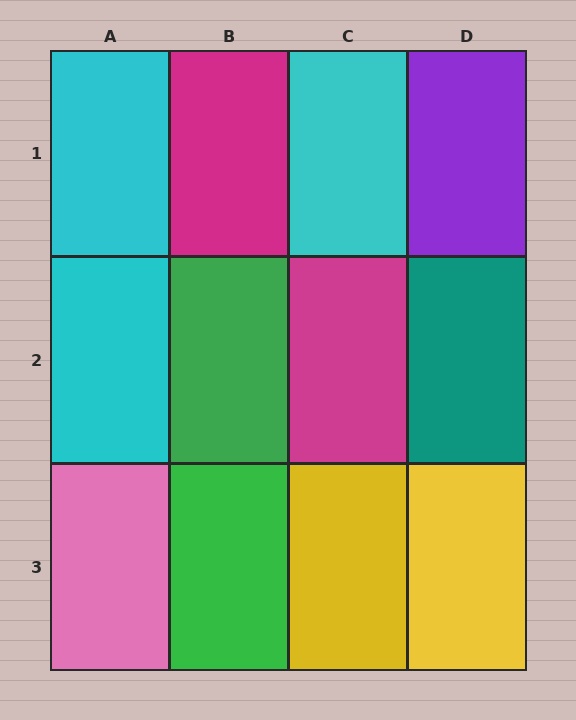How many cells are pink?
1 cell is pink.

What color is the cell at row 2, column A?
Cyan.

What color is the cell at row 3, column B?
Green.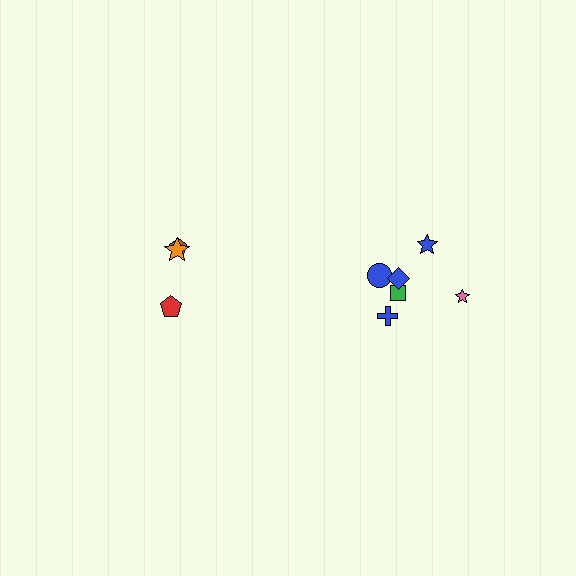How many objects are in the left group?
There are 3 objects.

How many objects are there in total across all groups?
There are 9 objects.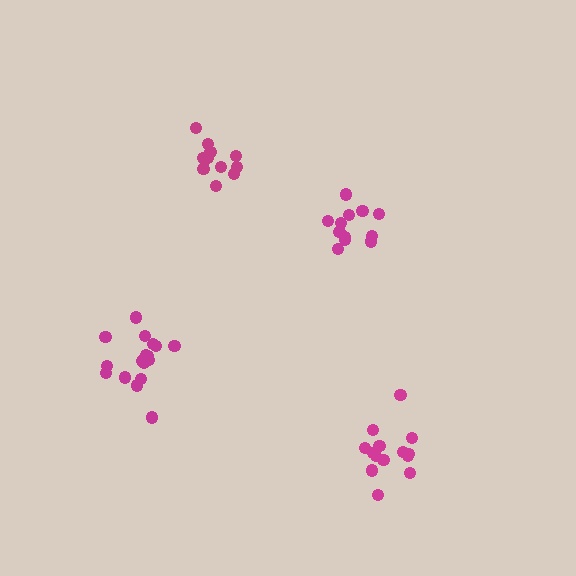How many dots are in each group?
Group 1: 12 dots, Group 2: 14 dots, Group 3: 14 dots, Group 4: 18 dots (58 total).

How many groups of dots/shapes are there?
There are 4 groups.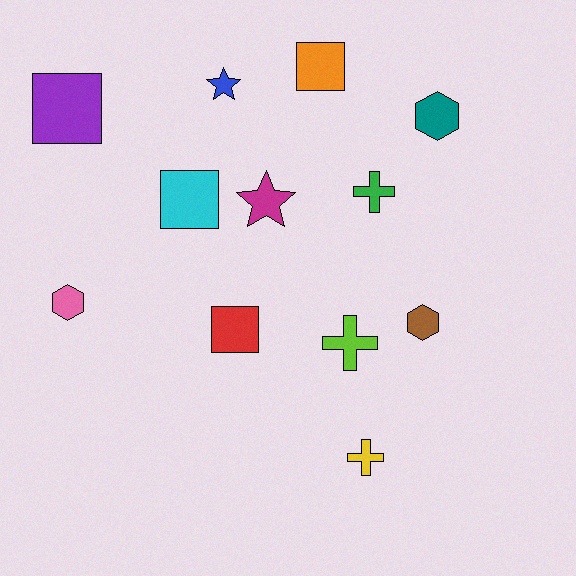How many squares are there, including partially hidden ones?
There are 4 squares.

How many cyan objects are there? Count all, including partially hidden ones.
There is 1 cyan object.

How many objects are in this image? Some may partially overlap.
There are 12 objects.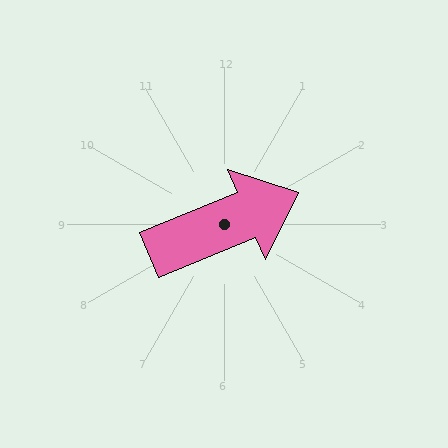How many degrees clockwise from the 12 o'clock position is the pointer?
Approximately 67 degrees.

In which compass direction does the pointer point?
Northeast.